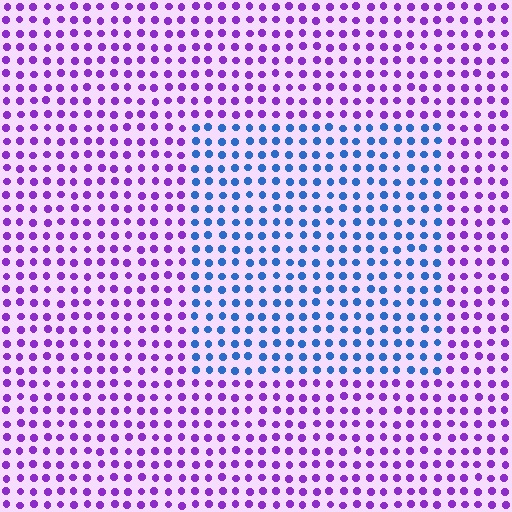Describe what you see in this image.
The image is filled with small purple elements in a uniform arrangement. A rectangle-shaped region is visible where the elements are tinted to a slightly different hue, forming a subtle color boundary.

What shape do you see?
I see a rectangle.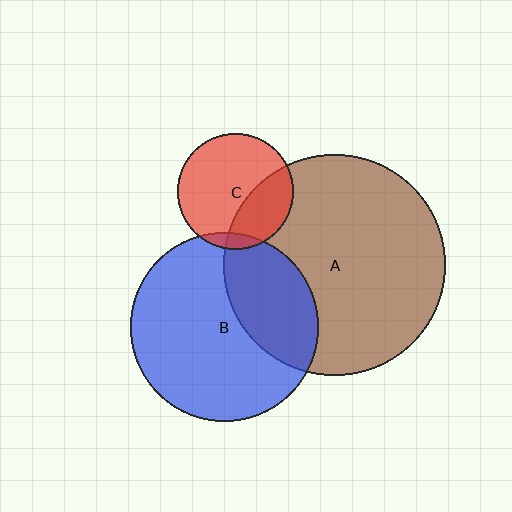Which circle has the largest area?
Circle A (brown).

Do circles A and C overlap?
Yes.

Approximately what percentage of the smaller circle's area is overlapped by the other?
Approximately 30%.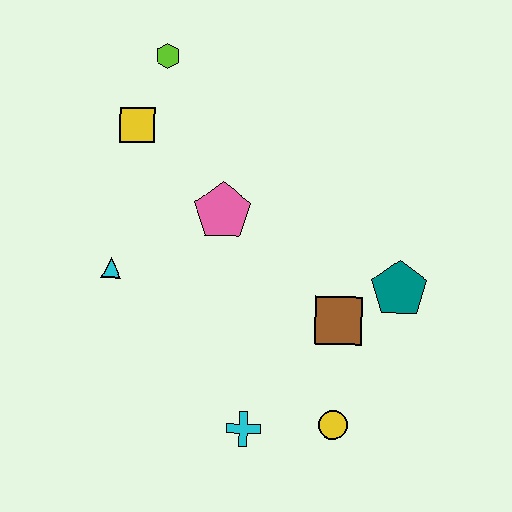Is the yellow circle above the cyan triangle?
No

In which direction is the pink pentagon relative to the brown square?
The pink pentagon is to the left of the brown square.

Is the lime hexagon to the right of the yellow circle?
No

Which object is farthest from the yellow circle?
The lime hexagon is farthest from the yellow circle.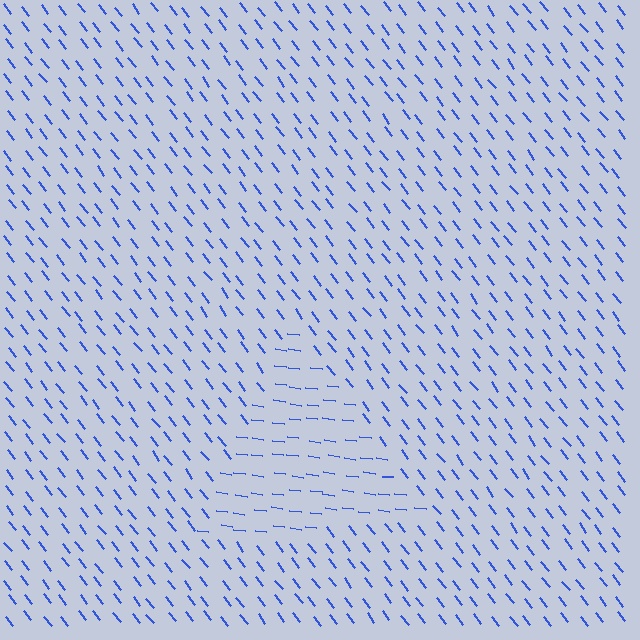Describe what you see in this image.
The image is filled with small blue line segments. A triangle region in the image has lines oriented differently from the surrounding lines, creating a visible texture boundary.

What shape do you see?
I see a triangle.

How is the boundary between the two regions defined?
The boundary is defined purely by a change in line orientation (approximately 45 degrees difference). All lines are the same color and thickness.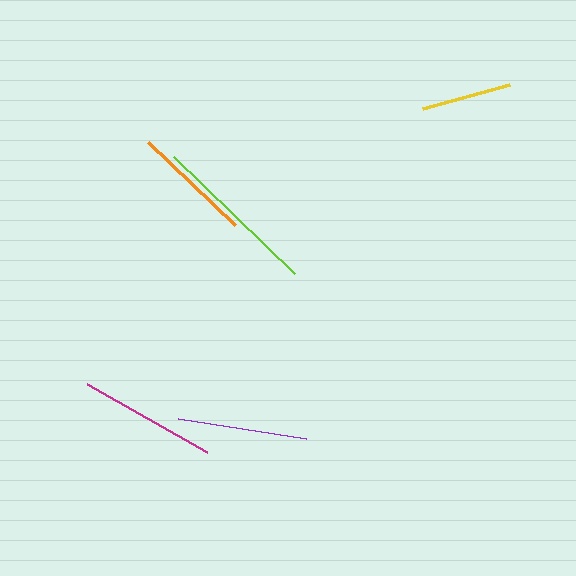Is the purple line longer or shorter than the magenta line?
The magenta line is longer than the purple line.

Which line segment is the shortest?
The yellow line is the shortest at approximately 90 pixels.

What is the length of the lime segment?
The lime segment is approximately 168 pixels long.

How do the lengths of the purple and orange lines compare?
The purple and orange lines are approximately the same length.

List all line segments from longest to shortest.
From longest to shortest: lime, magenta, purple, orange, yellow.